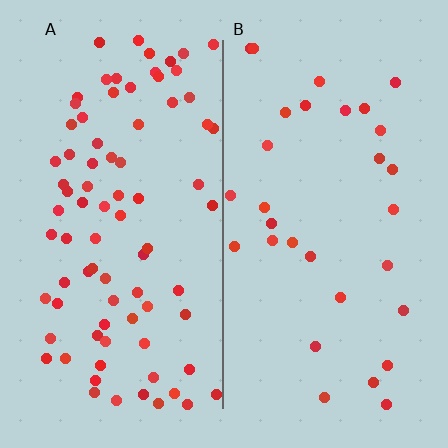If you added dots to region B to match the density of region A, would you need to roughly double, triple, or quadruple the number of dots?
Approximately triple.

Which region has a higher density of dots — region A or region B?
A (the left).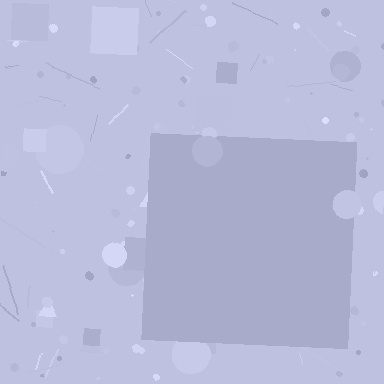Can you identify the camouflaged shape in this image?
The camouflaged shape is a square.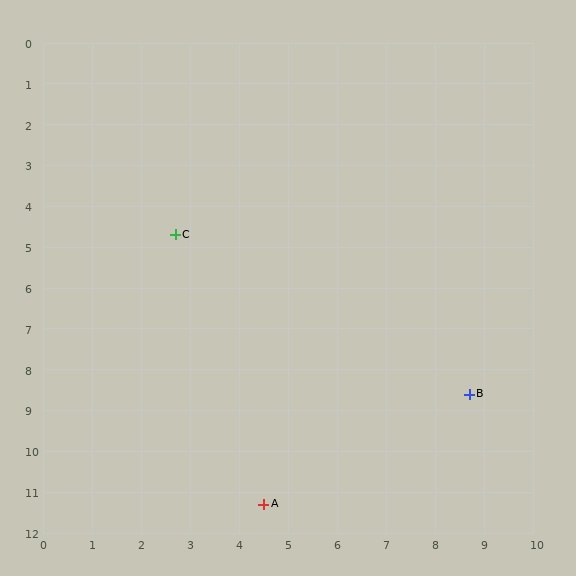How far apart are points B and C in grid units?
Points B and C are about 7.2 grid units apart.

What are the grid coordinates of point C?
Point C is at approximately (2.7, 4.7).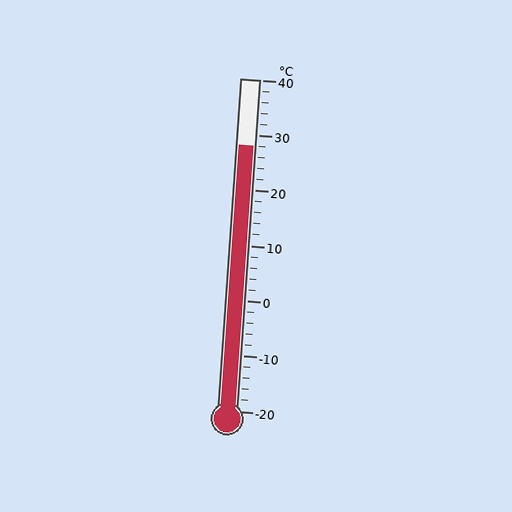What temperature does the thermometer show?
The thermometer shows approximately 28°C.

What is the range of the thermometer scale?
The thermometer scale ranges from -20°C to 40°C.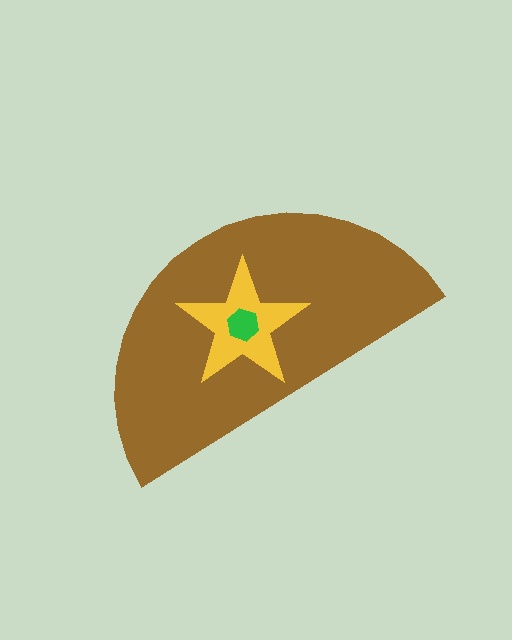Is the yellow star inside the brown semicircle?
Yes.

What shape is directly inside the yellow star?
The green hexagon.